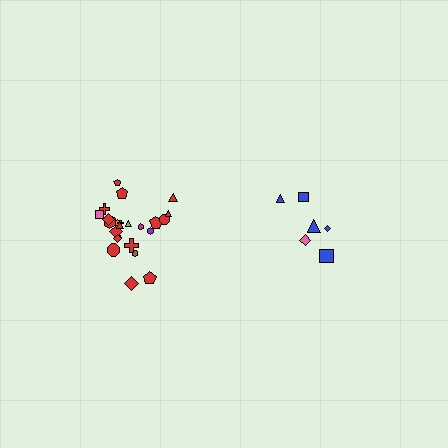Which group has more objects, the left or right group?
The left group.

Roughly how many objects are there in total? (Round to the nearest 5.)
Roughly 30 objects in total.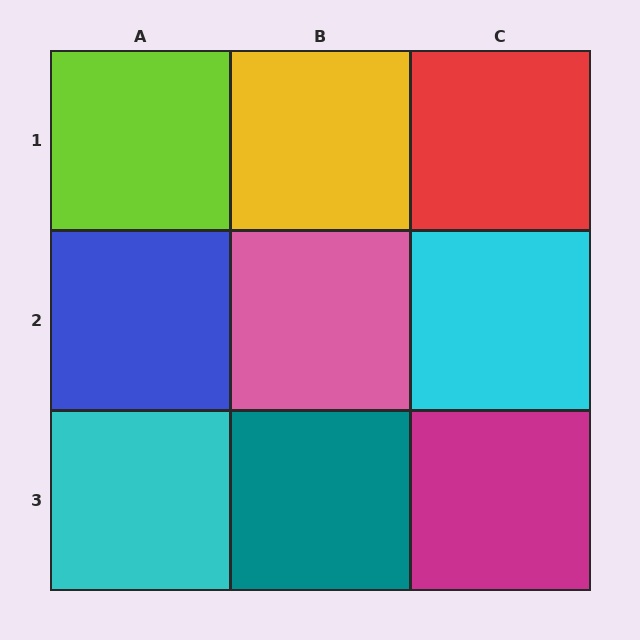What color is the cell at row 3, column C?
Magenta.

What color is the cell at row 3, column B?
Teal.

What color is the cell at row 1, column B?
Yellow.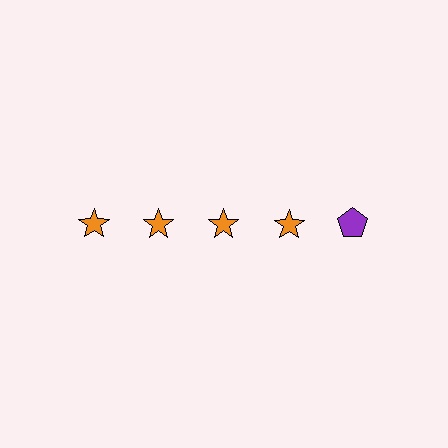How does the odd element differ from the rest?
It differs in both color (purple instead of orange) and shape (pentagon instead of star).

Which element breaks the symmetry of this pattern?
The purple pentagon in the top row, rightmost column breaks the symmetry. All other shapes are orange stars.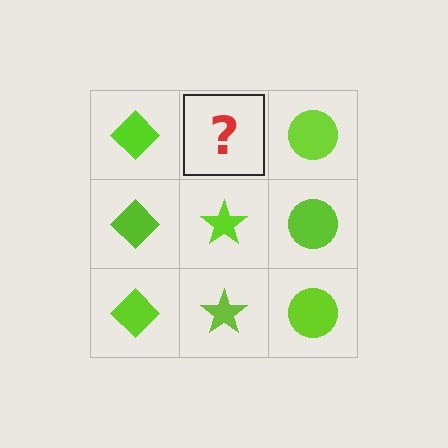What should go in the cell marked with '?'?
The missing cell should contain a lime star.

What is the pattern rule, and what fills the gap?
The rule is that each column has a consistent shape. The gap should be filled with a lime star.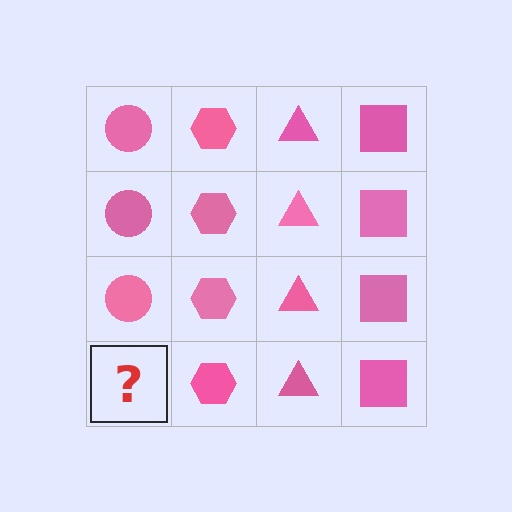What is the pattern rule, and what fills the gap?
The rule is that each column has a consistent shape. The gap should be filled with a pink circle.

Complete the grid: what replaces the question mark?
The question mark should be replaced with a pink circle.